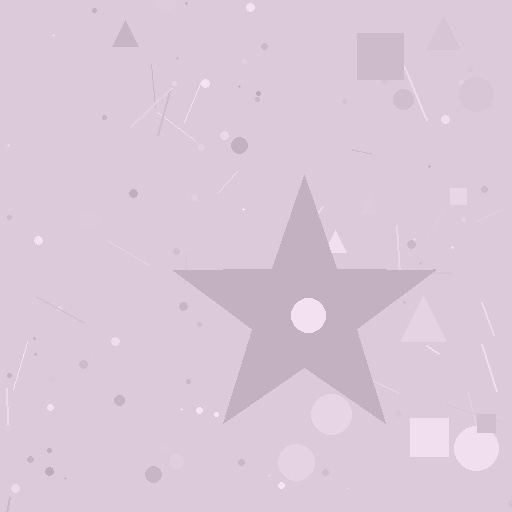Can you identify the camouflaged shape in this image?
The camouflaged shape is a star.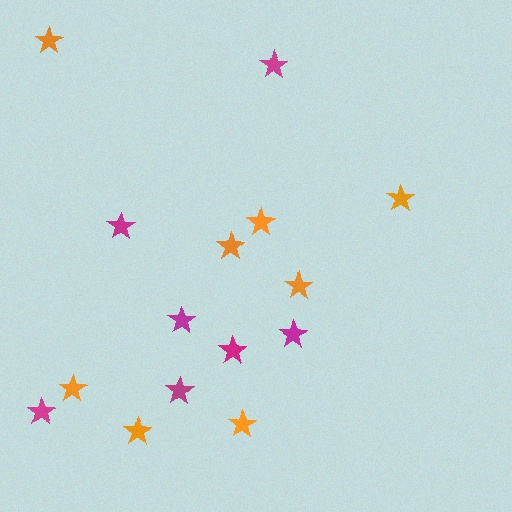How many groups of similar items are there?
There are 2 groups: one group of magenta stars (7) and one group of orange stars (8).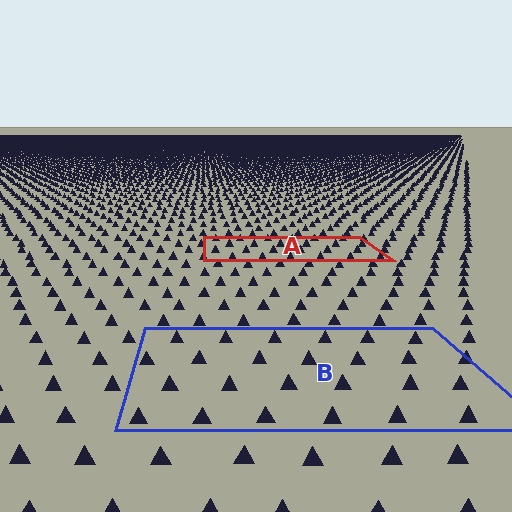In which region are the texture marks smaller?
The texture marks are smaller in region A, because it is farther away.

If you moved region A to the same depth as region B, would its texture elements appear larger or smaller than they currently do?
They would appear larger. At a closer depth, the same texture elements are projected at a bigger on-screen size.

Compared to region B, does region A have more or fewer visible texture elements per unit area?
Region A has more texture elements per unit area — they are packed more densely because it is farther away.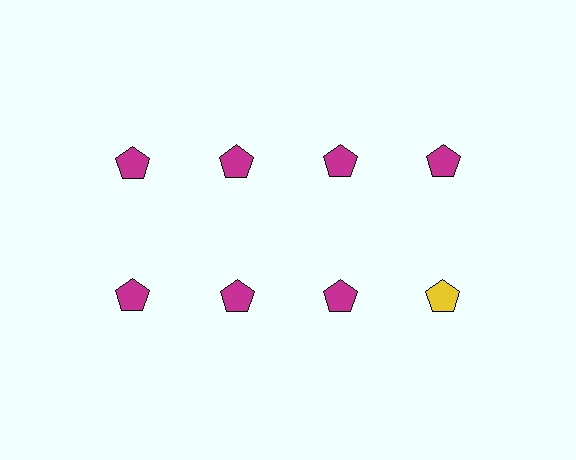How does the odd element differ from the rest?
It has a different color: yellow instead of magenta.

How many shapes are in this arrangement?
There are 8 shapes arranged in a grid pattern.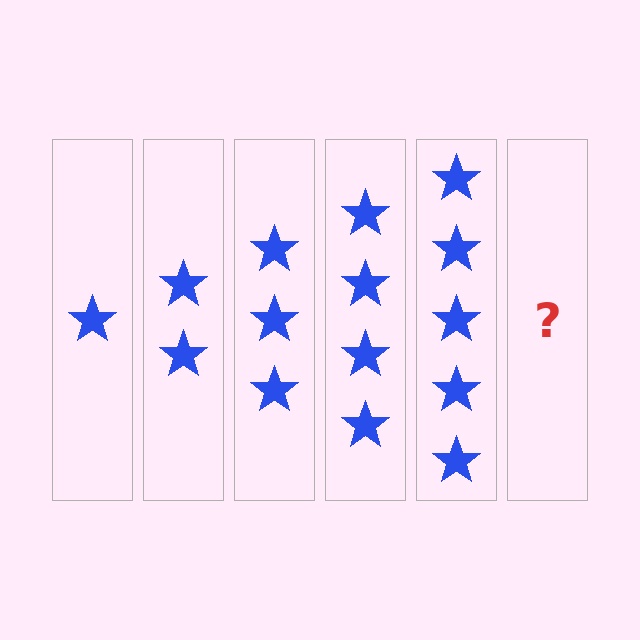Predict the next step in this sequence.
The next step is 6 stars.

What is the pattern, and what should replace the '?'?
The pattern is that each step adds one more star. The '?' should be 6 stars.